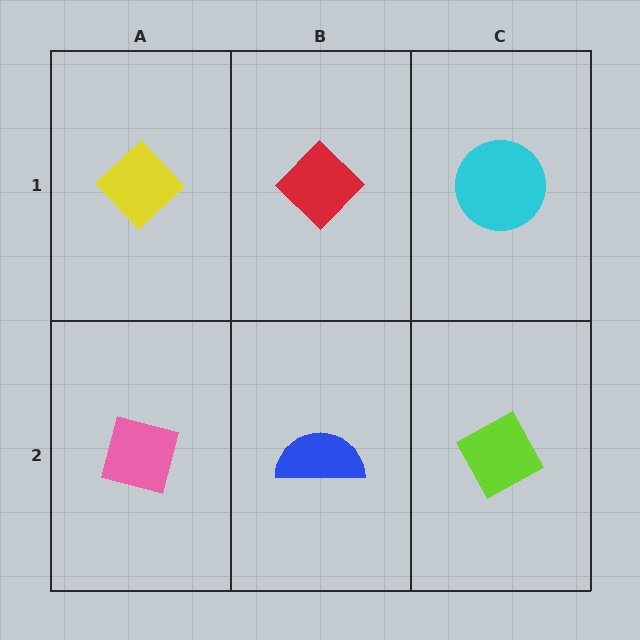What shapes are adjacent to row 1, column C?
A lime diamond (row 2, column C), a red diamond (row 1, column B).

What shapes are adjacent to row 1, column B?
A blue semicircle (row 2, column B), a yellow diamond (row 1, column A), a cyan circle (row 1, column C).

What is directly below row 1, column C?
A lime diamond.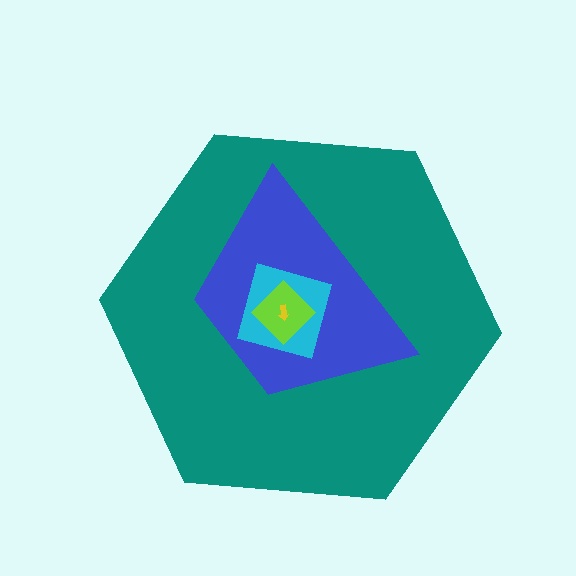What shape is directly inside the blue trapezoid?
The cyan square.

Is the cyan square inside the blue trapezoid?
Yes.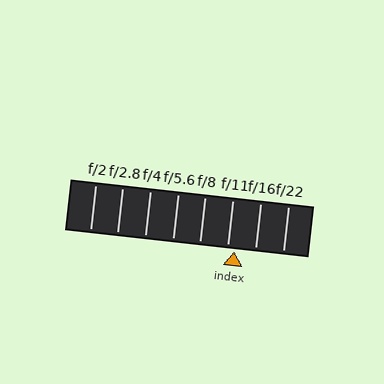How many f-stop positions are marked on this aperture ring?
There are 8 f-stop positions marked.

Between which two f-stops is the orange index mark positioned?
The index mark is between f/11 and f/16.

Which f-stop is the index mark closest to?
The index mark is closest to f/11.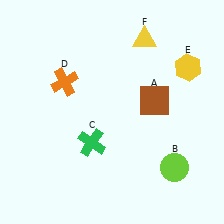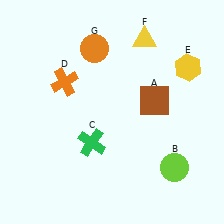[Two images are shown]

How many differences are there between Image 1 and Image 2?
There is 1 difference between the two images.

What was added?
An orange circle (G) was added in Image 2.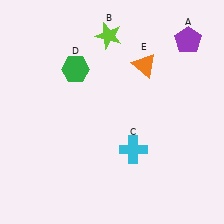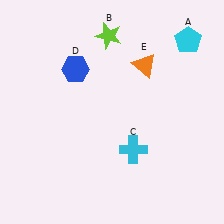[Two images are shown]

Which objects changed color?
A changed from purple to cyan. D changed from green to blue.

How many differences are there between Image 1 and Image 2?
There are 2 differences between the two images.